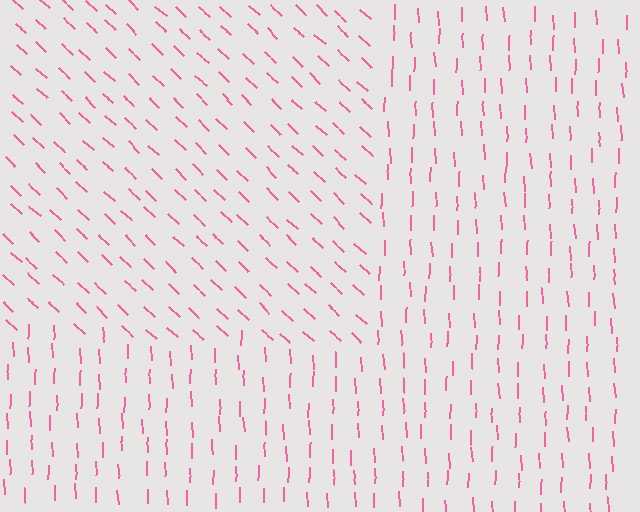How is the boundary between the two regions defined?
The boundary is defined purely by a change in line orientation (approximately 45 degrees difference). All lines are the same color and thickness.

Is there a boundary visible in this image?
Yes, there is a texture boundary formed by a change in line orientation.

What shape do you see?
I see a rectangle.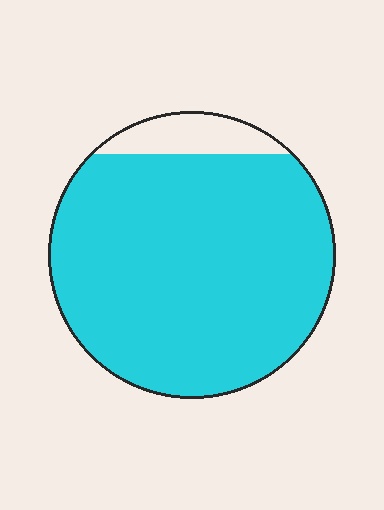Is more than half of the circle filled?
Yes.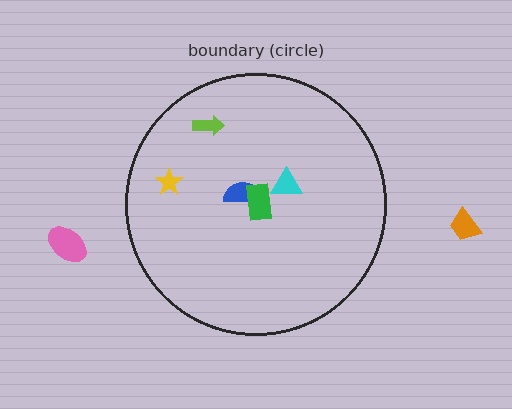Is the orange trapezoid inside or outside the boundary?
Outside.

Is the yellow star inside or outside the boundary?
Inside.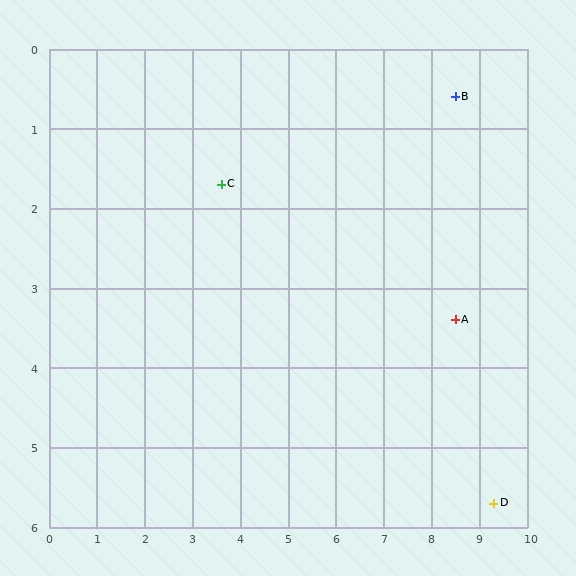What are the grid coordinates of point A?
Point A is at approximately (8.5, 3.4).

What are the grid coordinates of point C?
Point C is at approximately (3.6, 1.7).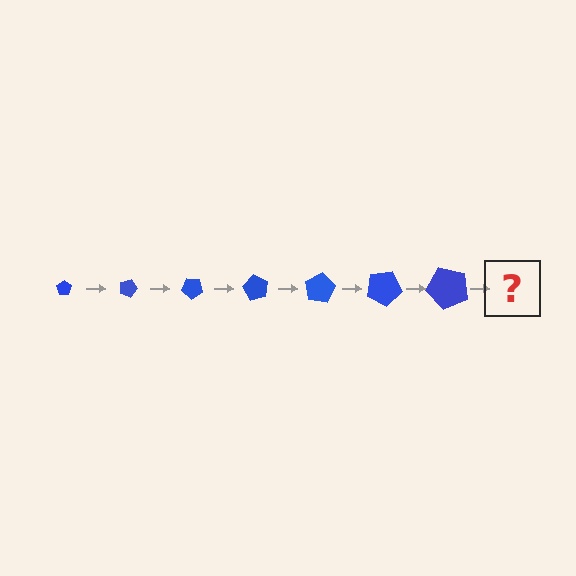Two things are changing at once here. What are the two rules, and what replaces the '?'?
The two rules are that the pentagon grows larger each step and it rotates 20 degrees each step. The '?' should be a pentagon, larger than the previous one and rotated 140 degrees from the start.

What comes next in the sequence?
The next element should be a pentagon, larger than the previous one and rotated 140 degrees from the start.